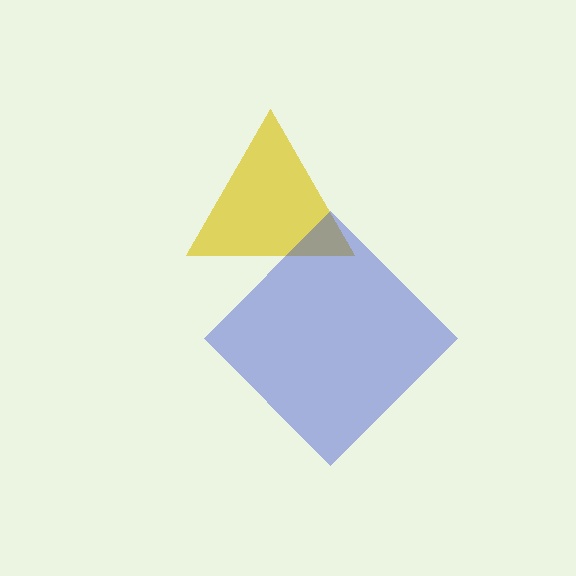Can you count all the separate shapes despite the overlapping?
Yes, there are 2 separate shapes.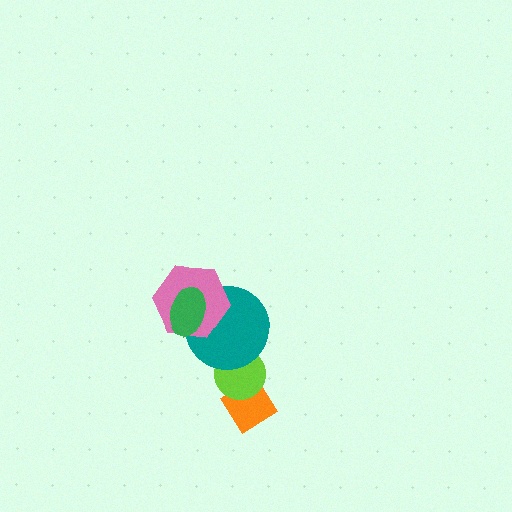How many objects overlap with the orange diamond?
1 object overlaps with the orange diamond.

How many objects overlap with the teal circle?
3 objects overlap with the teal circle.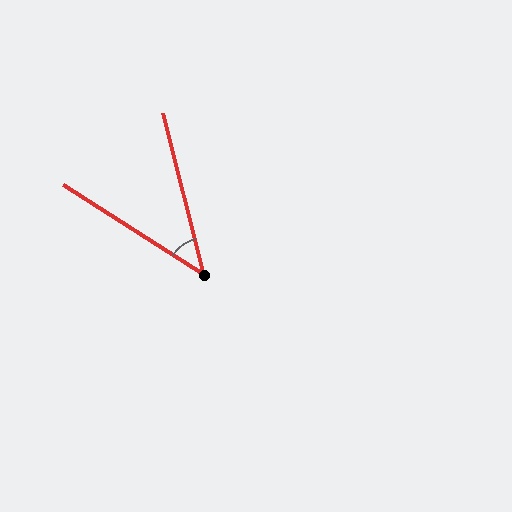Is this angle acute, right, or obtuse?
It is acute.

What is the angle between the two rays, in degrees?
Approximately 43 degrees.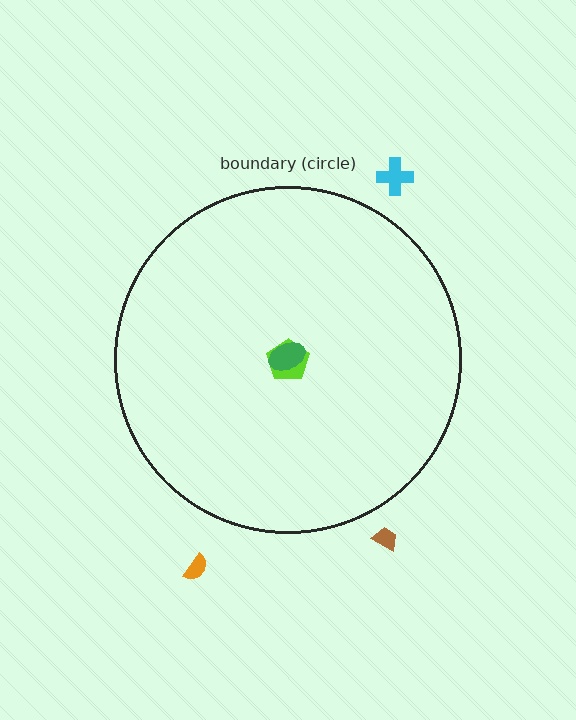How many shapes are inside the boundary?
2 inside, 3 outside.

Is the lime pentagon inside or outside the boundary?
Inside.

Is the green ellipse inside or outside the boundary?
Inside.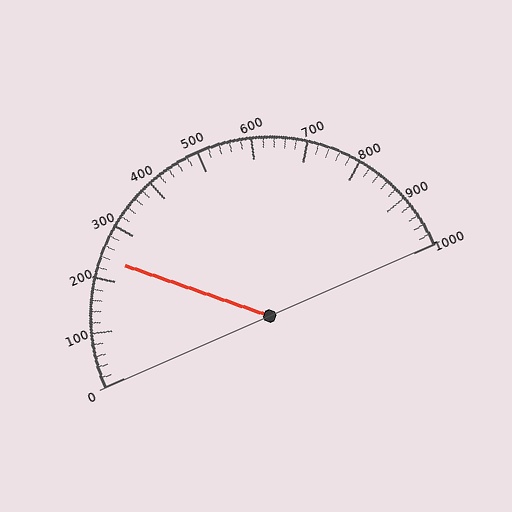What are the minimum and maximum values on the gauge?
The gauge ranges from 0 to 1000.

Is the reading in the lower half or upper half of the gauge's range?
The reading is in the lower half of the range (0 to 1000).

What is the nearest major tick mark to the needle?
The nearest major tick mark is 200.